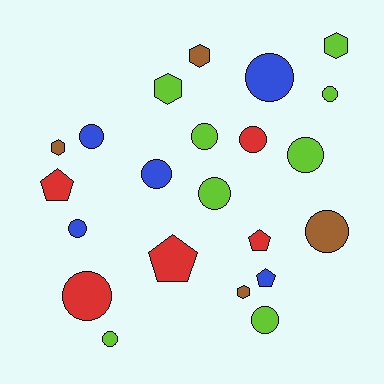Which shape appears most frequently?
Circle, with 13 objects.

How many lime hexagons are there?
There are 2 lime hexagons.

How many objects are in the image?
There are 22 objects.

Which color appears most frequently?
Lime, with 8 objects.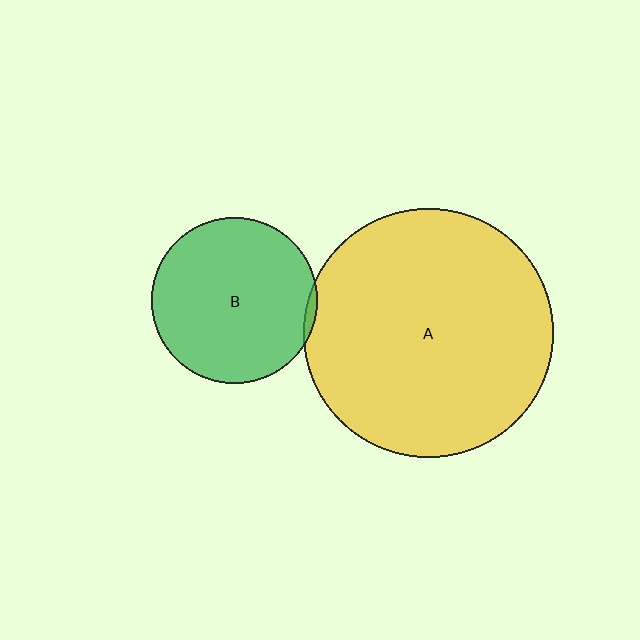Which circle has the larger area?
Circle A (yellow).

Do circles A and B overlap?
Yes.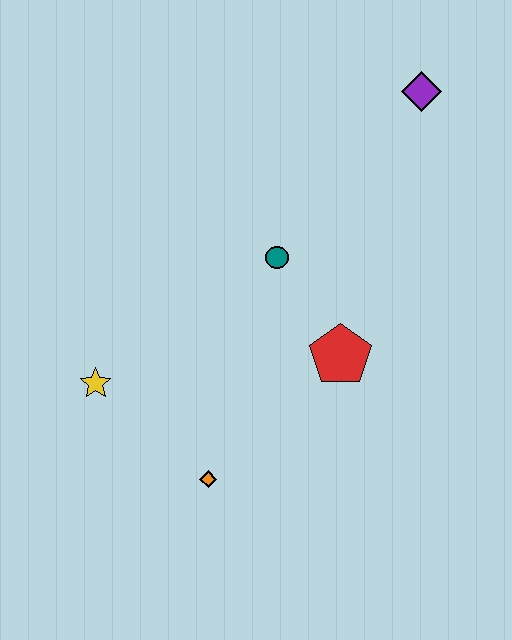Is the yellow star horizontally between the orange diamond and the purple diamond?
No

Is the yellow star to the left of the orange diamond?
Yes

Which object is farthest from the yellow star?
The purple diamond is farthest from the yellow star.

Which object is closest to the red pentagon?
The teal circle is closest to the red pentagon.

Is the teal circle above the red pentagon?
Yes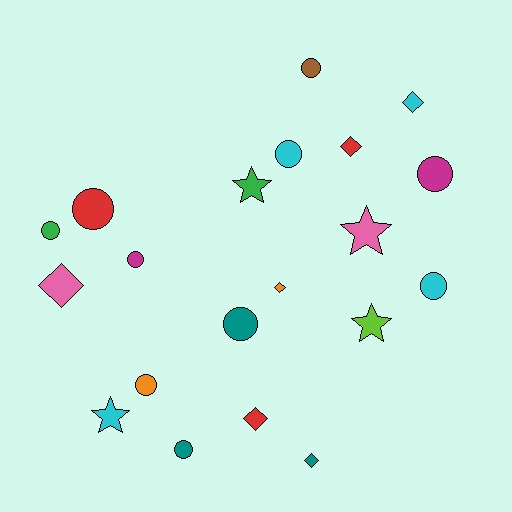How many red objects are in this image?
There are 3 red objects.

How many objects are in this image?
There are 20 objects.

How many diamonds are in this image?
There are 6 diamonds.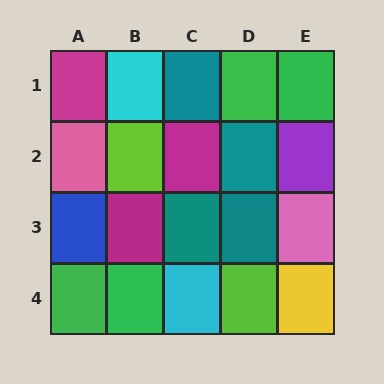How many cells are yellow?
1 cell is yellow.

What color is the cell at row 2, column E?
Purple.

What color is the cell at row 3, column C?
Teal.